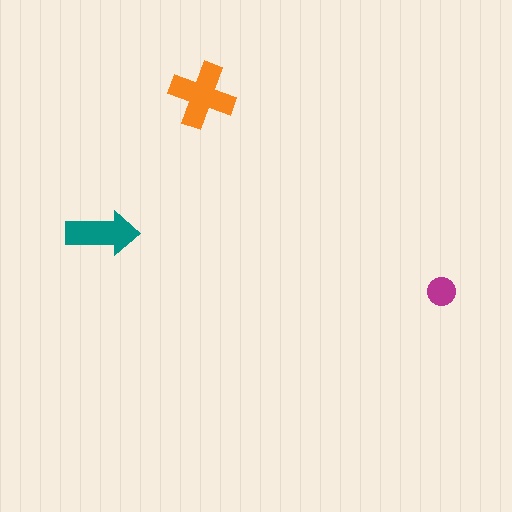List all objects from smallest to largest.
The magenta circle, the teal arrow, the orange cross.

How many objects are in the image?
There are 3 objects in the image.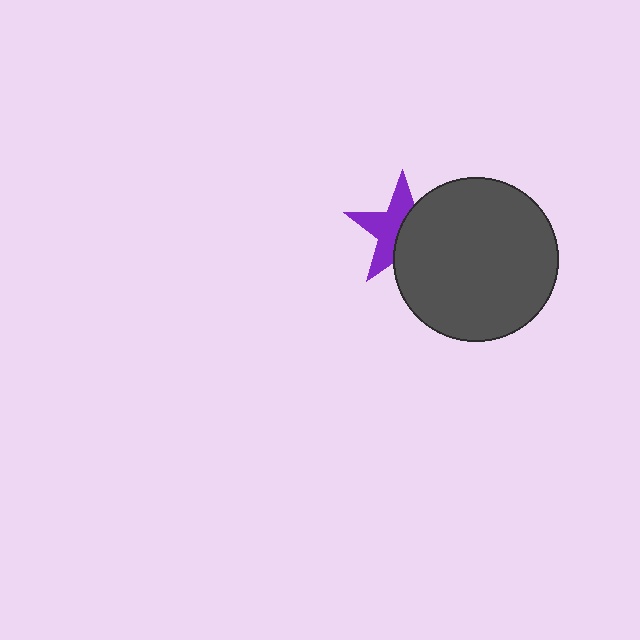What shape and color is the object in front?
The object in front is a dark gray circle.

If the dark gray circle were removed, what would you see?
You would see the complete purple star.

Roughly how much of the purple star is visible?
About half of it is visible (roughly 52%).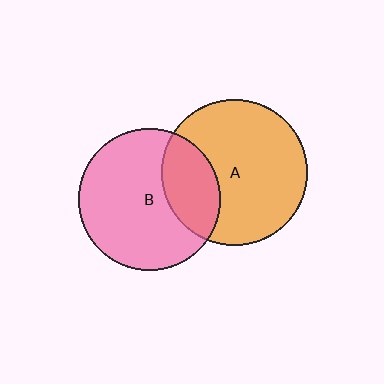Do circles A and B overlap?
Yes.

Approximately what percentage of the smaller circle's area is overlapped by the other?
Approximately 25%.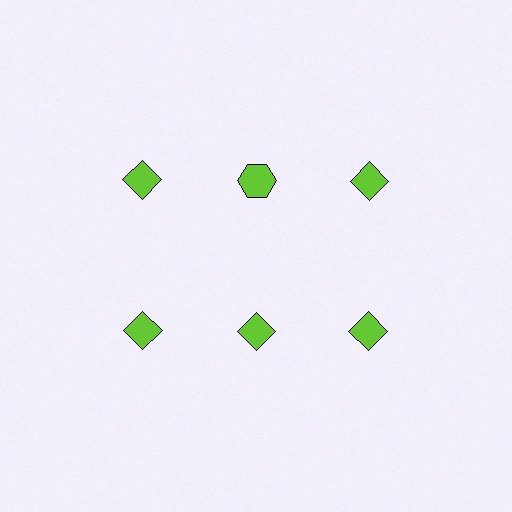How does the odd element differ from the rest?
It has a different shape: hexagon instead of diamond.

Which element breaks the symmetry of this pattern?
The lime hexagon in the top row, second from left column breaks the symmetry. All other shapes are lime diamonds.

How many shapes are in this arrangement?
There are 6 shapes arranged in a grid pattern.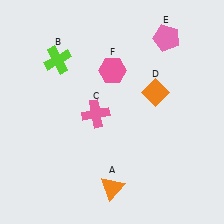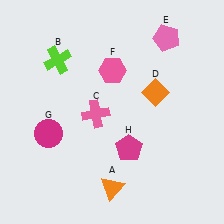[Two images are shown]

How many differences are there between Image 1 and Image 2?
There are 2 differences between the two images.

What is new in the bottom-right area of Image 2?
A magenta pentagon (H) was added in the bottom-right area of Image 2.